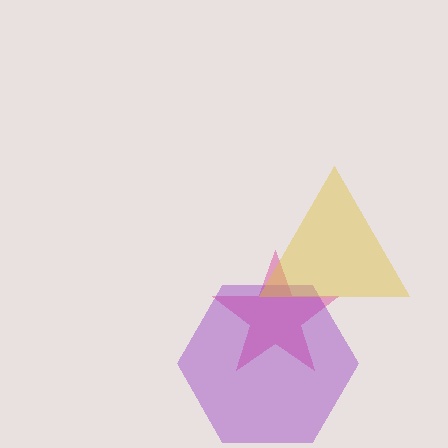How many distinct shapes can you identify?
There are 3 distinct shapes: a magenta star, a purple hexagon, a yellow triangle.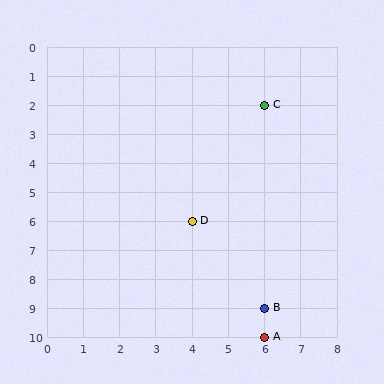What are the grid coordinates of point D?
Point D is at grid coordinates (4, 6).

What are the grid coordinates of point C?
Point C is at grid coordinates (6, 2).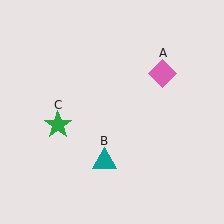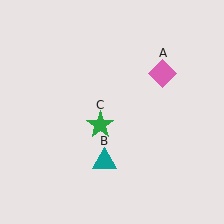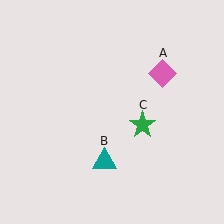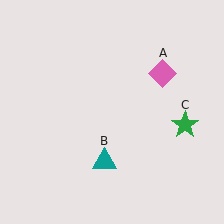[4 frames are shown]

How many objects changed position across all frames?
1 object changed position: green star (object C).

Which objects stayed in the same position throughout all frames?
Pink diamond (object A) and teal triangle (object B) remained stationary.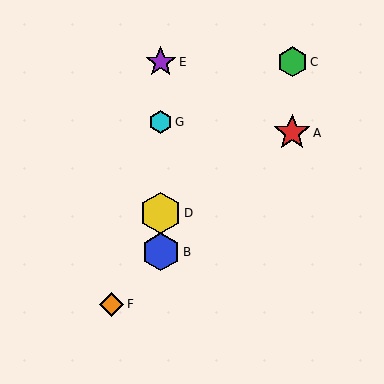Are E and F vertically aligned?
No, E is at x≈161 and F is at x≈112.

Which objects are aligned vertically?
Objects B, D, E, G are aligned vertically.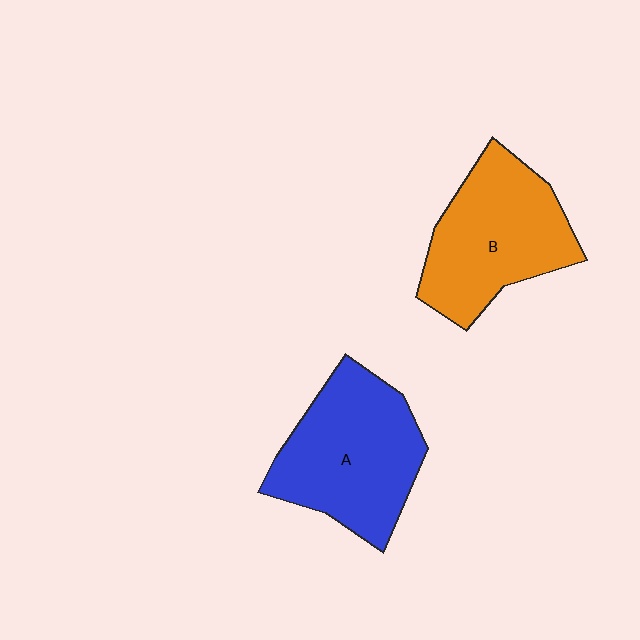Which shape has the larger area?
Shape A (blue).